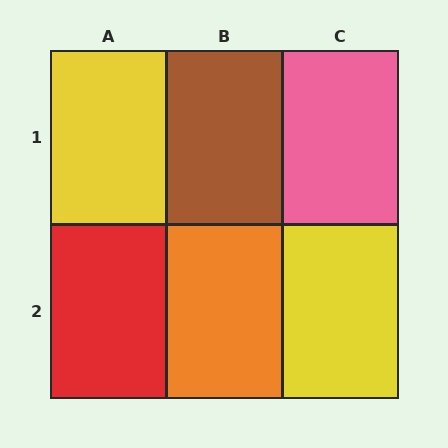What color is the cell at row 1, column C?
Pink.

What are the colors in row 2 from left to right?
Red, orange, yellow.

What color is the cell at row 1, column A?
Yellow.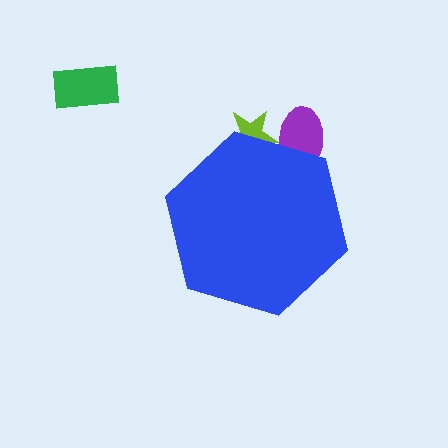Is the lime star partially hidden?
Yes, the lime star is partially hidden behind the blue hexagon.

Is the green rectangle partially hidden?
No, the green rectangle is fully visible.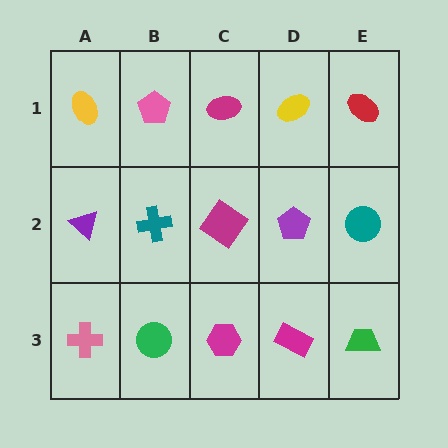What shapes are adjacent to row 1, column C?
A magenta diamond (row 2, column C), a pink pentagon (row 1, column B), a yellow ellipse (row 1, column D).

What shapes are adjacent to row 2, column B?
A pink pentagon (row 1, column B), a green circle (row 3, column B), a purple triangle (row 2, column A), a magenta diamond (row 2, column C).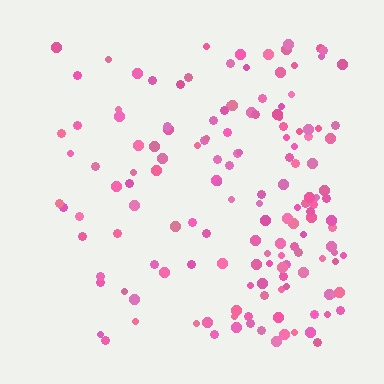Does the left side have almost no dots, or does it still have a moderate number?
Still a moderate number, just noticeably fewer than the right.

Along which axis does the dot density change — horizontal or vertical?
Horizontal.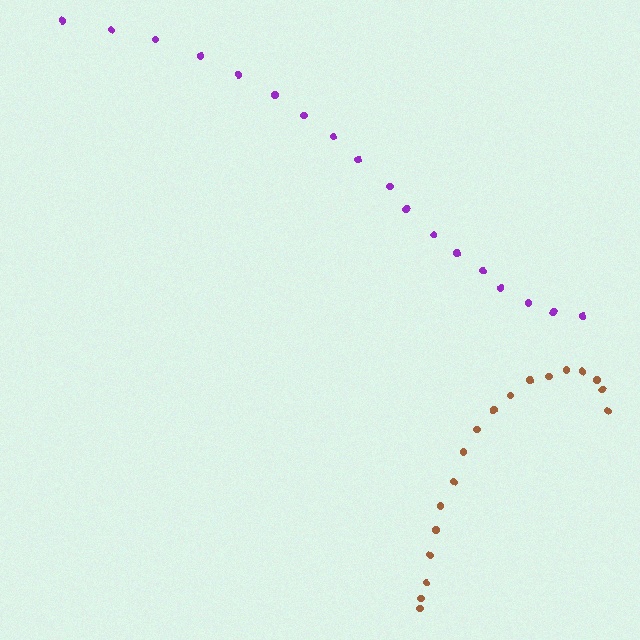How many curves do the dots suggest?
There are 2 distinct paths.